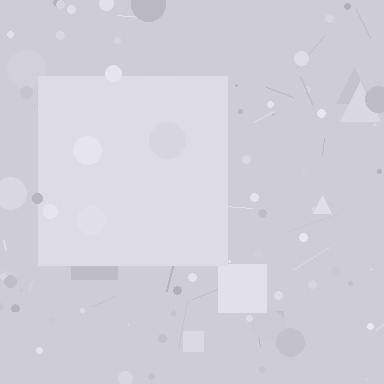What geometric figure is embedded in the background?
A square is embedded in the background.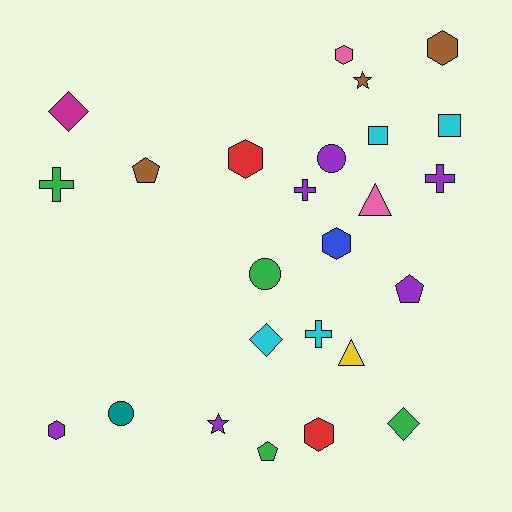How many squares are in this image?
There are 2 squares.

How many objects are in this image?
There are 25 objects.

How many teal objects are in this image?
There is 1 teal object.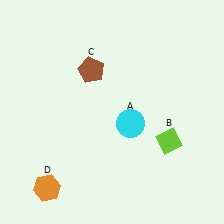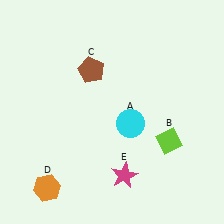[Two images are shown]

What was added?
A magenta star (E) was added in Image 2.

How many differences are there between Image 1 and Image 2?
There is 1 difference between the two images.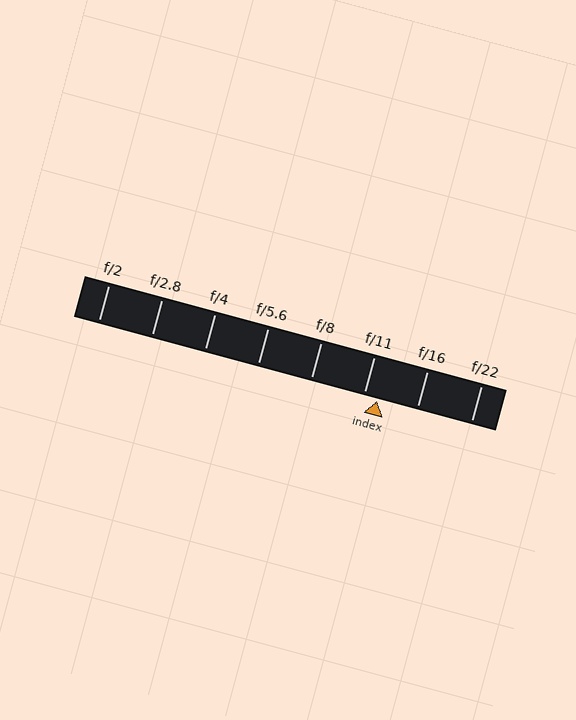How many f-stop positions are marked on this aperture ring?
There are 8 f-stop positions marked.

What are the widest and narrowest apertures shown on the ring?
The widest aperture shown is f/2 and the narrowest is f/22.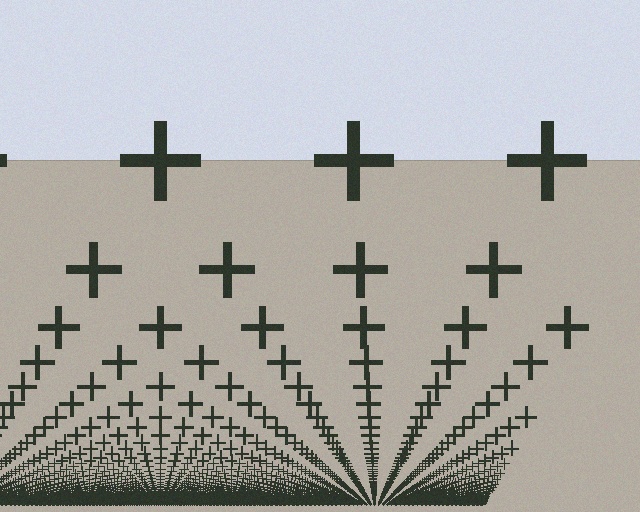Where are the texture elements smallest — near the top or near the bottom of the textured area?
Near the bottom.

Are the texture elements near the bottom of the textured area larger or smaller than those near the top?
Smaller. The gradient is inverted — elements near the bottom are smaller and denser.